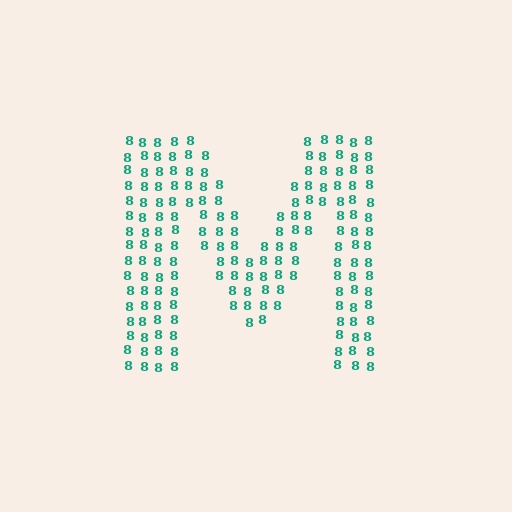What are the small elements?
The small elements are digit 8's.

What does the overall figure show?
The overall figure shows the letter M.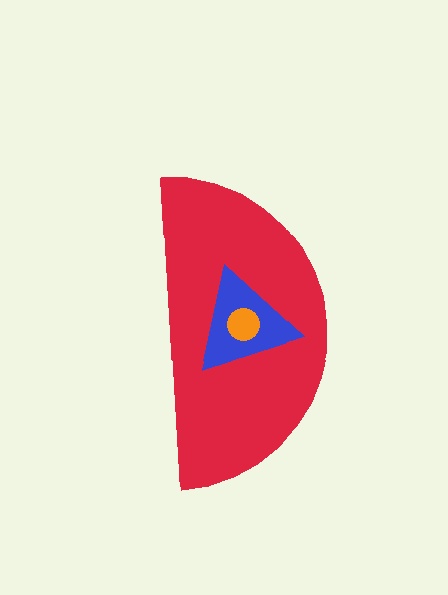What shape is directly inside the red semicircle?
The blue triangle.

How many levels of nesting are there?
3.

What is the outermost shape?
The red semicircle.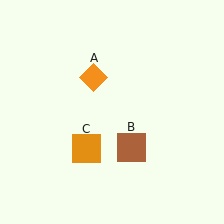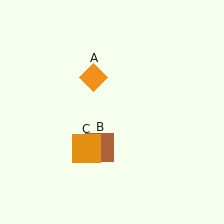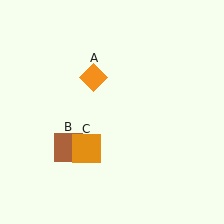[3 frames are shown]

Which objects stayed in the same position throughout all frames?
Orange diamond (object A) and orange square (object C) remained stationary.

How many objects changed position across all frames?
1 object changed position: brown square (object B).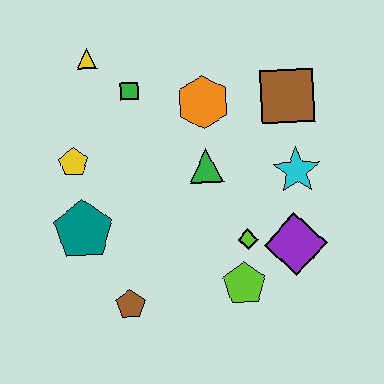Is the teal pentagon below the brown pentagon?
No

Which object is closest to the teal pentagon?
The yellow pentagon is closest to the teal pentagon.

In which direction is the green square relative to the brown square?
The green square is to the left of the brown square.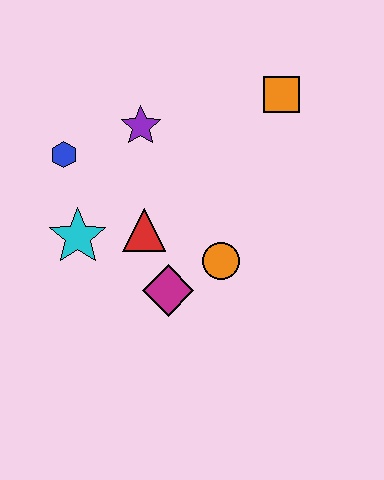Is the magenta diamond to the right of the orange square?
No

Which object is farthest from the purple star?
The magenta diamond is farthest from the purple star.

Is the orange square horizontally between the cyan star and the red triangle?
No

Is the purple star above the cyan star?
Yes